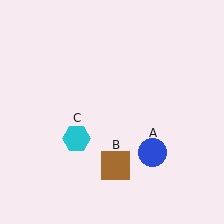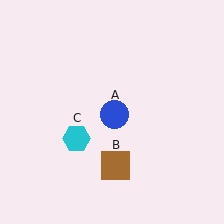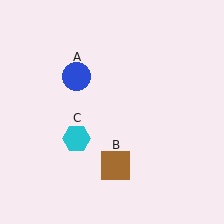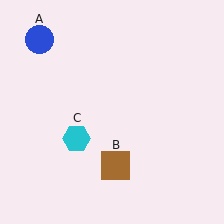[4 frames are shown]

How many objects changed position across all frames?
1 object changed position: blue circle (object A).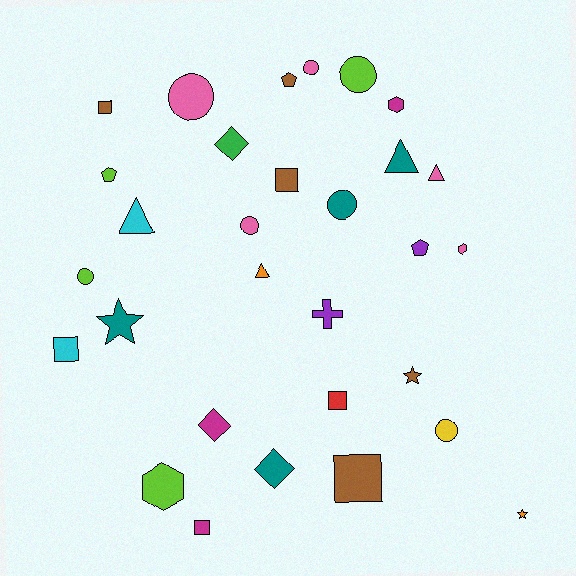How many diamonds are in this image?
There are 3 diamonds.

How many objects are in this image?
There are 30 objects.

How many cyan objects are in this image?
There are 2 cyan objects.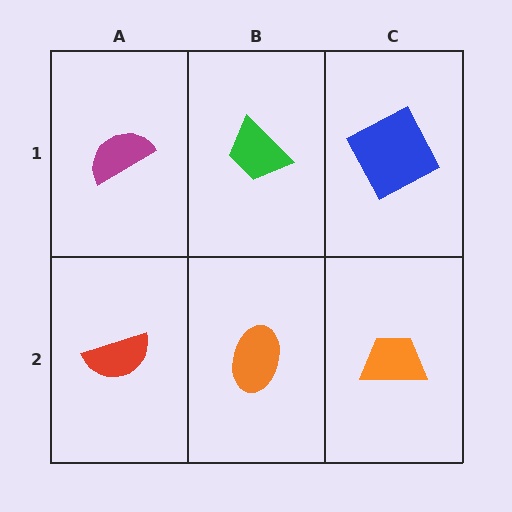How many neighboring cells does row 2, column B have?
3.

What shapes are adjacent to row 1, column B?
An orange ellipse (row 2, column B), a magenta semicircle (row 1, column A), a blue square (row 1, column C).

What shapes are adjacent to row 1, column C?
An orange trapezoid (row 2, column C), a green trapezoid (row 1, column B).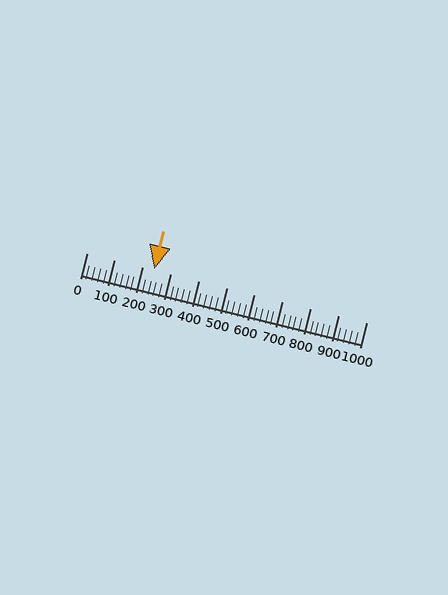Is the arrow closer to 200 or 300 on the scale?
The arrow is closer to 200.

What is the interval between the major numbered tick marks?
The major tick marks are spaced 100 units apart.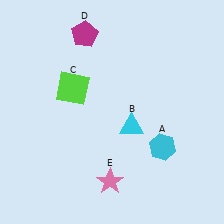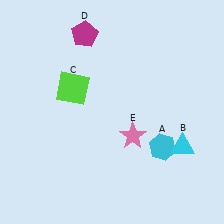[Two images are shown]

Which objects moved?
The objects that moved are: the cyan triangle (B), the pink star (E).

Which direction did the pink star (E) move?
The pink star (E) moved up.